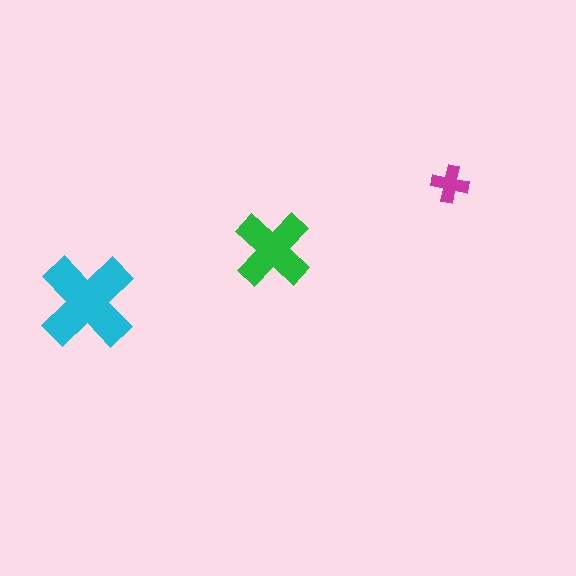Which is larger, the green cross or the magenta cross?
The green one.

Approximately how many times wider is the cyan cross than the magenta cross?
About 2.5 times wider.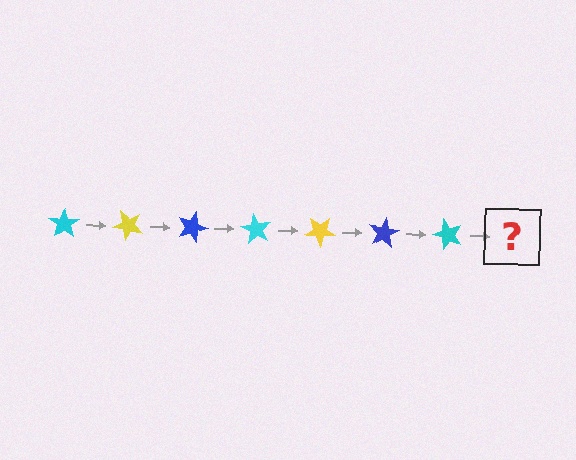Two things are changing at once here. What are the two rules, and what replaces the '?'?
The two rules are that it rotates 45 degrees each step and the color cycles through cyan, yellow, and blue. The '?' should be a yellow star, rotated 315 degrees from the start.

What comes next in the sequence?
The next element should be a yellow star, rotated 315 degrees from the start.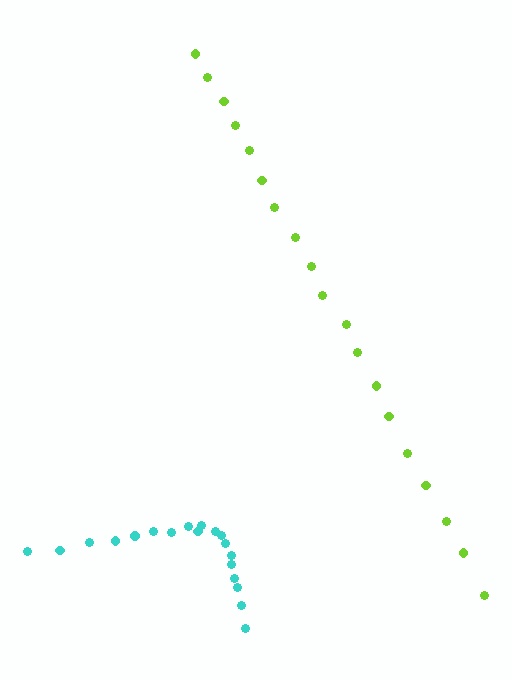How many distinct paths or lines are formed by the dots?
There are 2 distinct paths.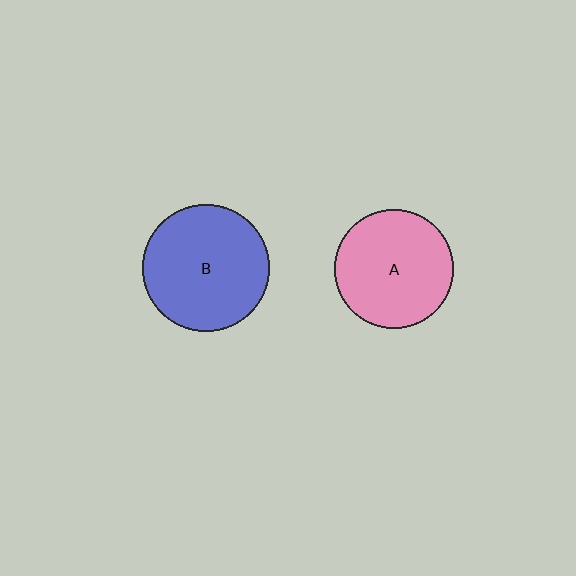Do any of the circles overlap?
No, none of the circles overlap.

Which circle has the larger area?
Circle B (blue).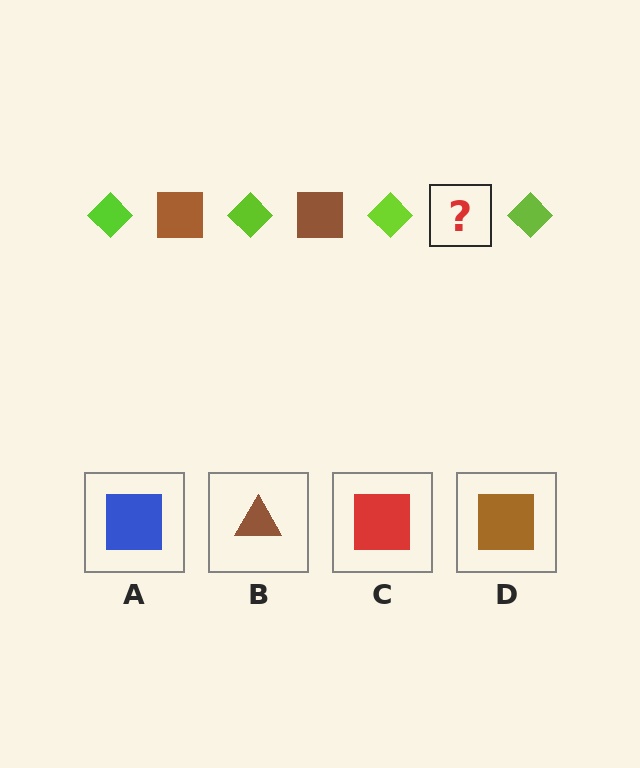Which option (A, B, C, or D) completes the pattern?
D.